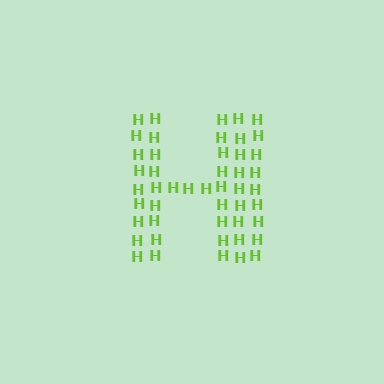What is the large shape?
The large shape is the letter H.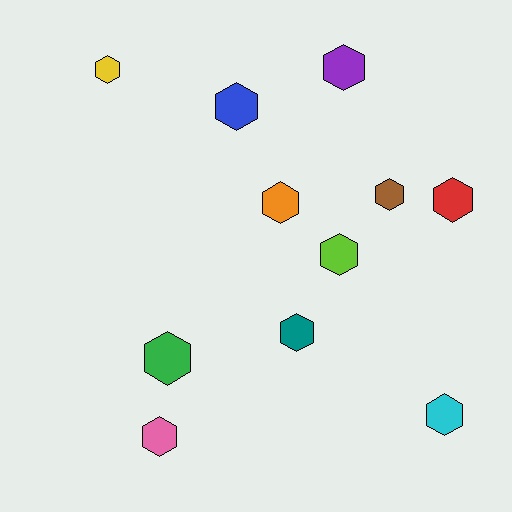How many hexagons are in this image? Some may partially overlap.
There are 11 hexagons.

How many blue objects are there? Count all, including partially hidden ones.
There is 1 blue object.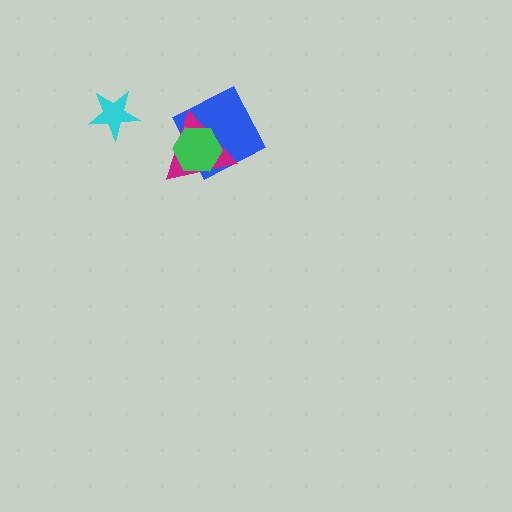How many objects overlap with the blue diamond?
2 objects overlap with the blue diamond.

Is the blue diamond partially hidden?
Yes, it is partially covered by another shape.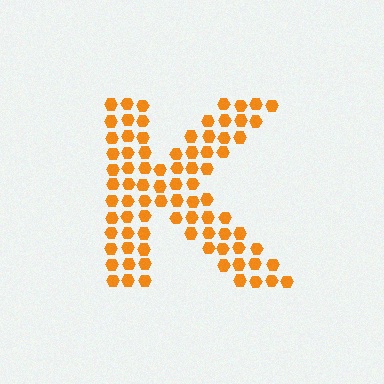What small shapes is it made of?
It is made of small hexagons.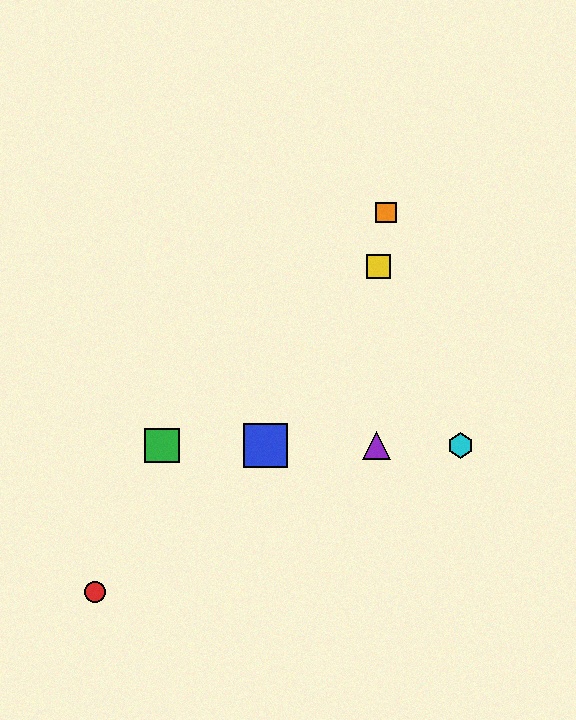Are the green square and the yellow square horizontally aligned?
No, the green square is at y≈445 and the yellow square is at y≈267.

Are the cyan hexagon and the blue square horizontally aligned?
Yes, both are at y≈445.